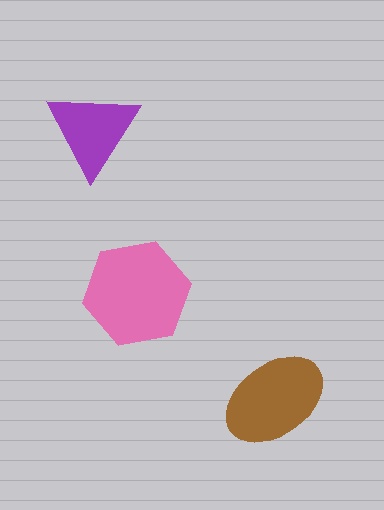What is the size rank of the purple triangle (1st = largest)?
3rd.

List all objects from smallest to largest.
The purple triangle, the brown ellipse, the pink hexagon.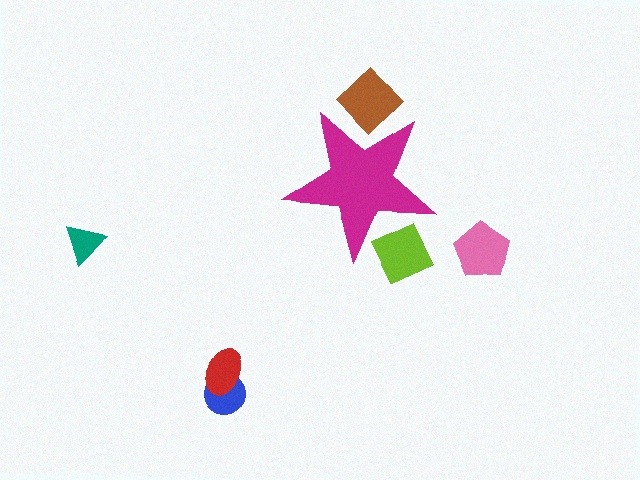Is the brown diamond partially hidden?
Yes, the brown diamond is partially hidden behind the magenta star.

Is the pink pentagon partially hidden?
No, the pink pentagon is fully visible.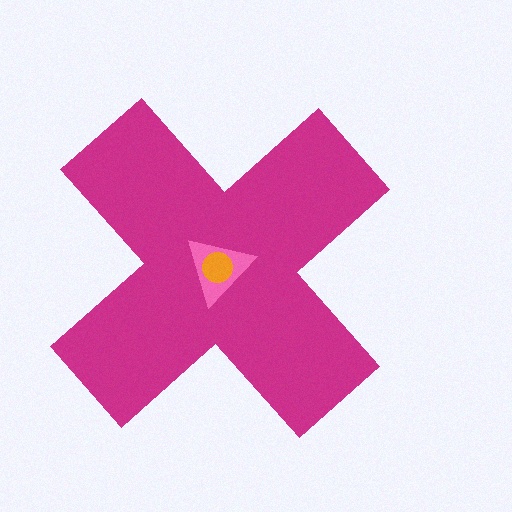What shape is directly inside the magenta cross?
The pink triangle.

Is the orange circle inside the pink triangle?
Yes.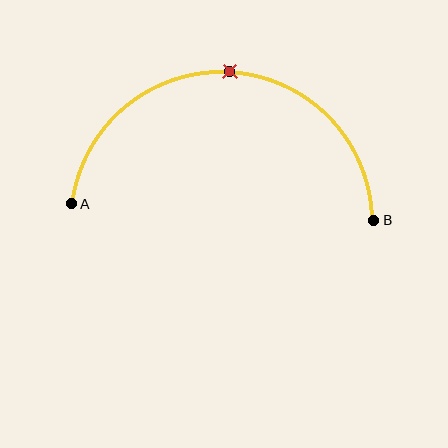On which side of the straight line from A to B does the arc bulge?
The arc bulges above the straight line connecting A and B.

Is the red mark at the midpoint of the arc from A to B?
Yes. The red mark lies on the arc at equal arc-length from both A and B — it is the arc midpoint.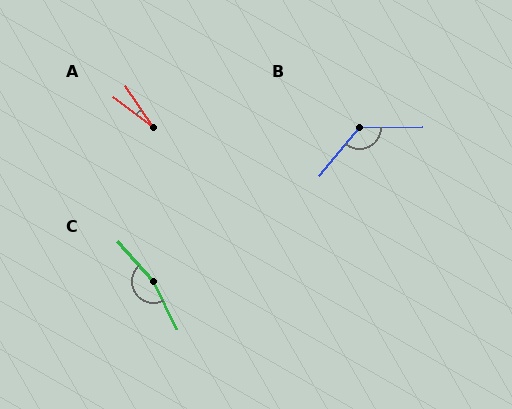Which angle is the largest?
C, at approximately 165 degrees.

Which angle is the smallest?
A, at approximately 19 degrees.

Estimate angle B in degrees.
Approximately 130 degrees.